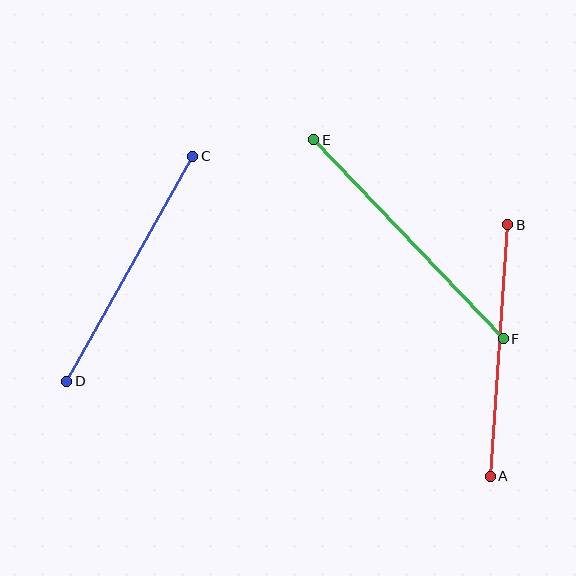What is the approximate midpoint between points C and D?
The midpoint is at approximately (130, 269) pixels.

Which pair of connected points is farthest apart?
Points E and F are farthest apart.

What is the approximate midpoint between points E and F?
The midpoint is at approximately (409, 239) pixels.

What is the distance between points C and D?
The distance is approximately 258 pixels.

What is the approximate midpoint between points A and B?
The midpoint is at approximately (499, 351) pixels.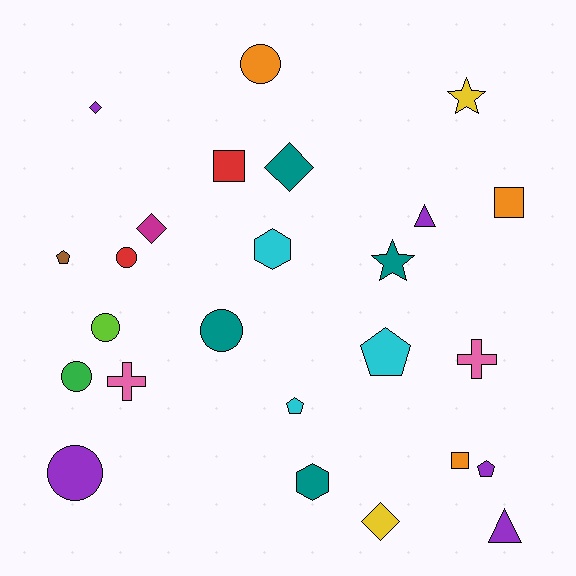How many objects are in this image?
There are 25 objects.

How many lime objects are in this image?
There is 1 lime object.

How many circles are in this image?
There are 6 circles.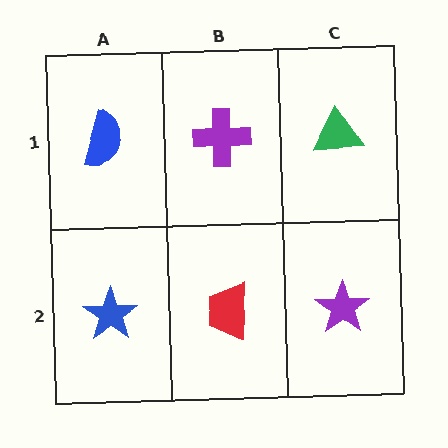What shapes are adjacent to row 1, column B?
A red trapezoid (row 2, column B), a blue semicircle (row 1, column A), a green triangle (row 1, column C).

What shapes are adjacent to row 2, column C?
A green triangle (row 1, column C), a red trapezoid (row 2, column B).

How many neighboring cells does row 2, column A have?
2.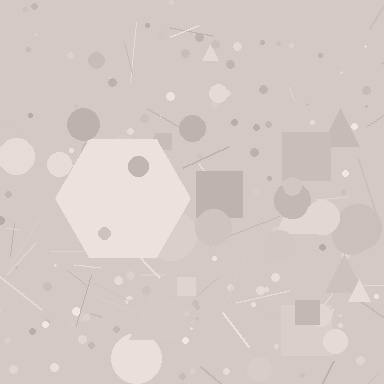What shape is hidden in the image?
A hexagon is hidden in the image.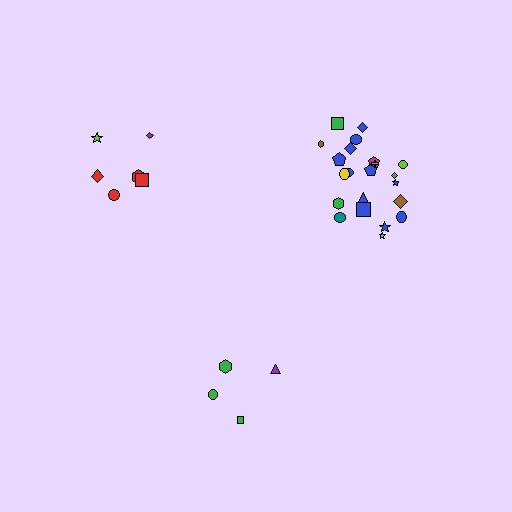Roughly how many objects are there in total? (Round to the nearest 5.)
Roughly 30 objects in total.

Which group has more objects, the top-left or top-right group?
The top-right group.